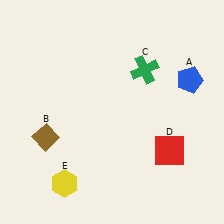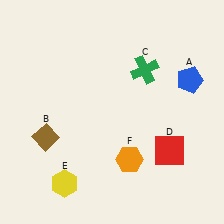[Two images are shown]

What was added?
An orange hexagon (F) was added in Image 2.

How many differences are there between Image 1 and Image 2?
There is 1 difference between the two images.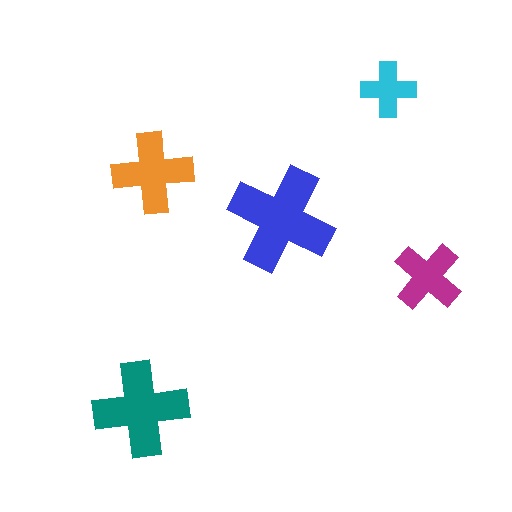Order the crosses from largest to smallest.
the blue one, the teal one, the orange one, the magenta one, the cyan one.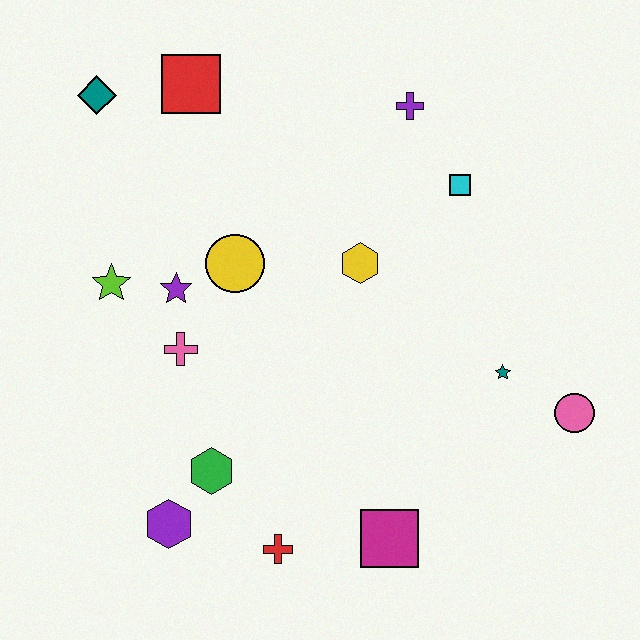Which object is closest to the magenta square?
The red cross is closest to the magenta square.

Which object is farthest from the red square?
The pink circle is farthest from the red square.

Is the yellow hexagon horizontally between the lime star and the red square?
No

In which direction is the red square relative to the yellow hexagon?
The red square is above the yellow hexagon.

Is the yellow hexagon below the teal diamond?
Yes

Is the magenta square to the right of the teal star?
No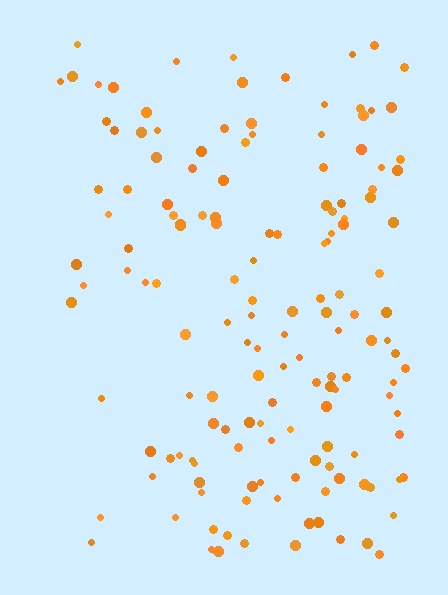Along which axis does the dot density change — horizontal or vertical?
Horizontal.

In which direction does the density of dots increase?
From left to right, with the right side densest.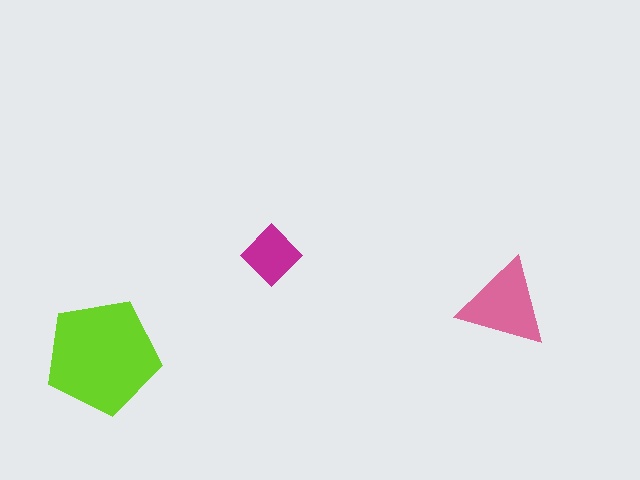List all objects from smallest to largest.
The magenta diamond, the pink triangle, the lime pentagon.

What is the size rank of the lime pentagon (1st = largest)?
1st.